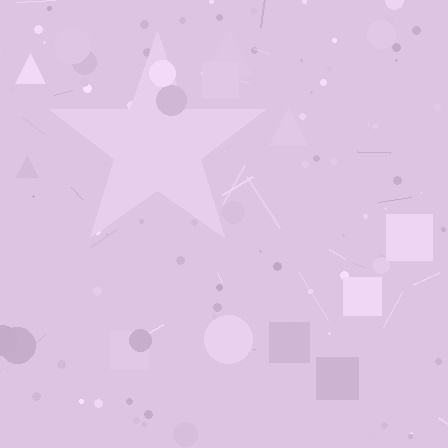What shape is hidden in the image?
A star is hidden in the image.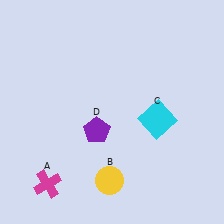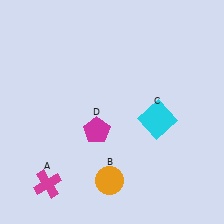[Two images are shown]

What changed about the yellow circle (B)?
In Image 1, B is yellow. In Image 2, it changed to orange.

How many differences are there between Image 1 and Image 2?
There are 2 differences between the two images.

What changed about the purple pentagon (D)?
In Image 1, D is purple. In Image 2, it changed to magenta.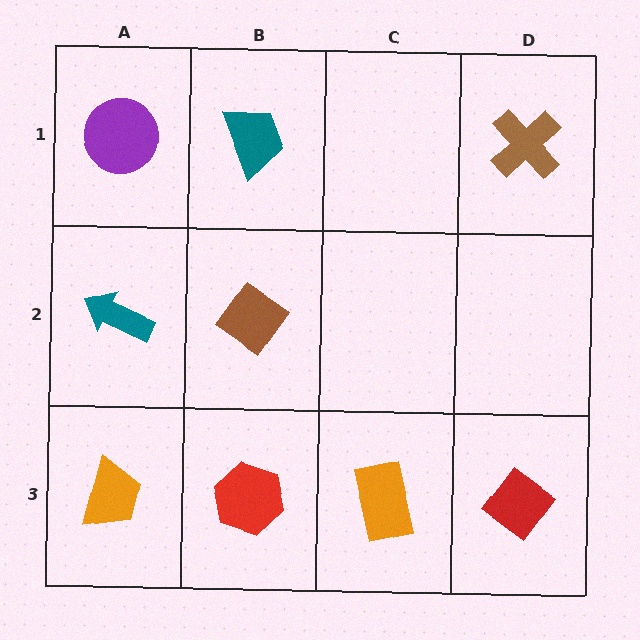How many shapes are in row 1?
3 shapes.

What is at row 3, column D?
A red diamond.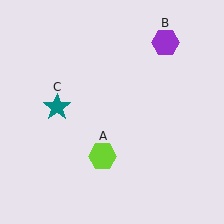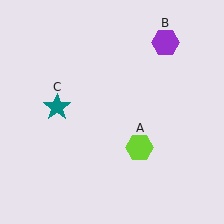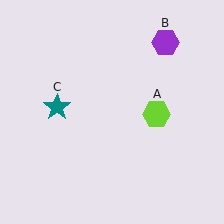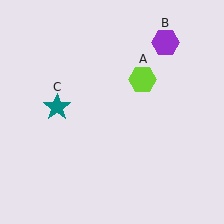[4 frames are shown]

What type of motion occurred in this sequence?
The lime hexagon (object A) rotated counterclockwise around the center of the scene.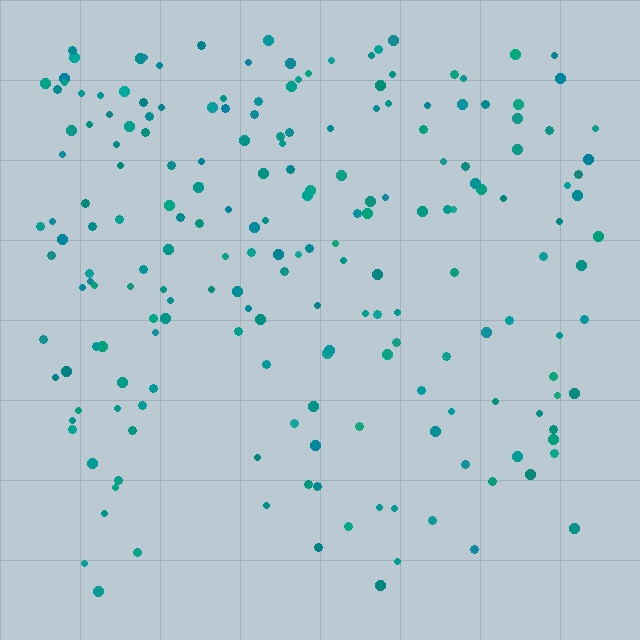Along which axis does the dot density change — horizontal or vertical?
Vertical.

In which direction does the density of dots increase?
From bottom to top, with the top side densest.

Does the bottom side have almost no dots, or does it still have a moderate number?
Still a moderate number, just noticeably fewer than the top.